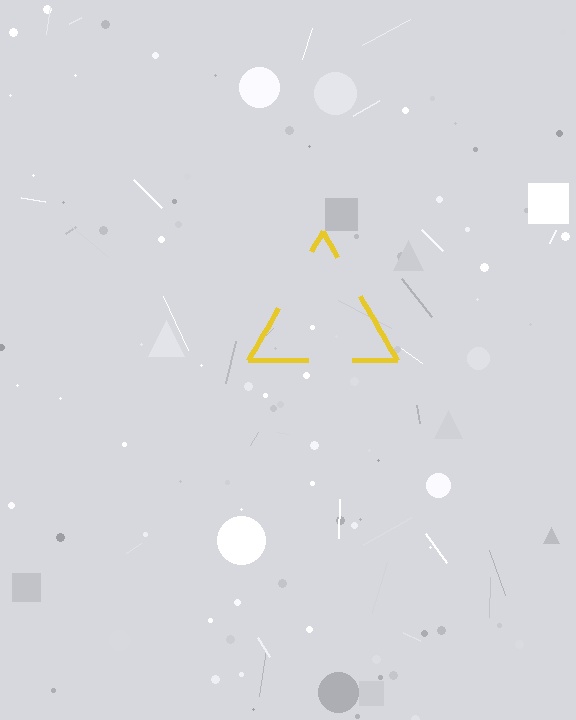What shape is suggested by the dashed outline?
The dashed outline suggests a triangle.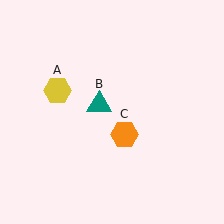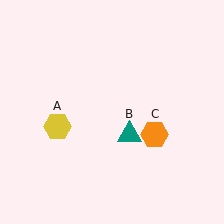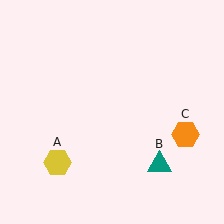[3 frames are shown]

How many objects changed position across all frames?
3 objects changed position: yellow hexagon (object A), teal triangle (object B), orange hexagon (object C).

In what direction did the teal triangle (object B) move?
The teal triangle (object B) moved down and to the right.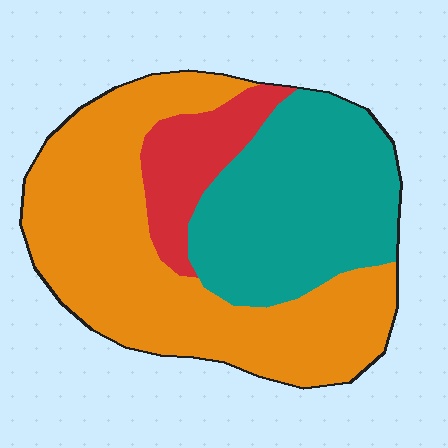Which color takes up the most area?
Orange, at roughly 55%.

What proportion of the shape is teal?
Teal takes up between a quarter and a half of the shape.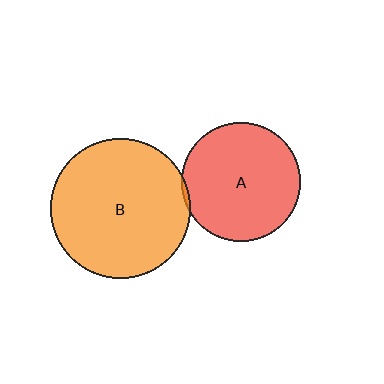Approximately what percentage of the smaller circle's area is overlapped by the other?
Approximately 5%.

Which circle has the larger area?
Circle B (orange).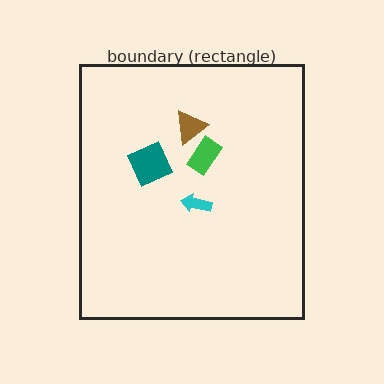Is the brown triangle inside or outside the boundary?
Inside.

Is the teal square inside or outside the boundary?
Inside.